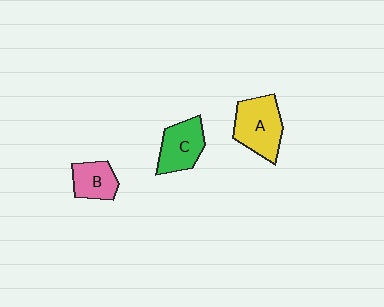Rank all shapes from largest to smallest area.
From largest to smallest: A (yellow), C (green), B (pink).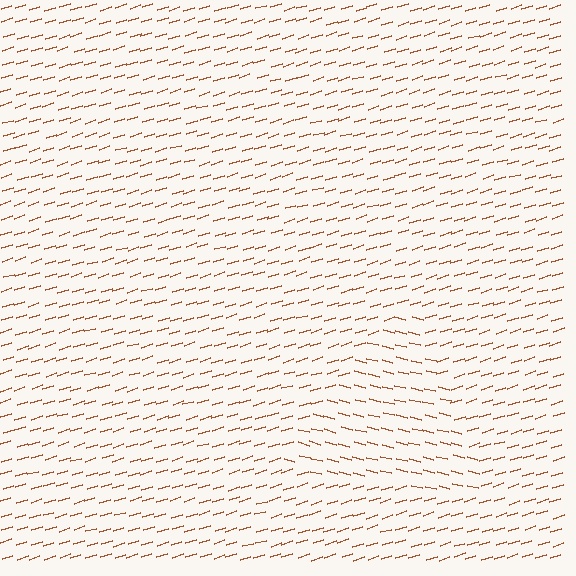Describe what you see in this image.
The image is filled with small brown line segments. A triangle region in the image has lines oriented differently from the surrounding lines, creating a visible texture boundary.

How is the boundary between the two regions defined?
The boundary is defined purely by a change in line orientation (approximately 31 degrees difference). All lines are the same color and thickness.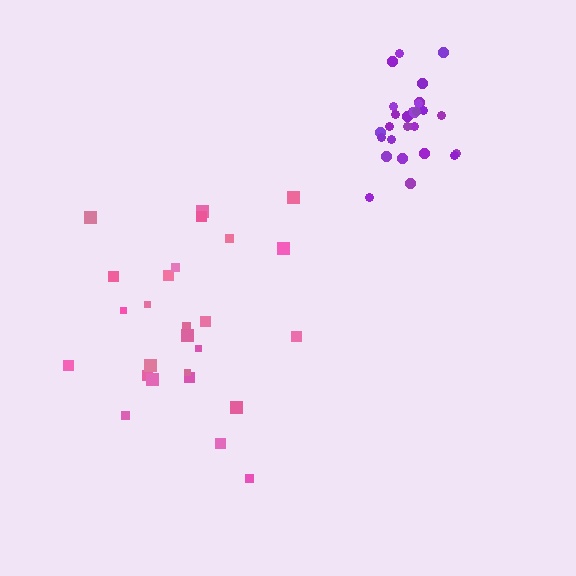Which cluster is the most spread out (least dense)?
Pink.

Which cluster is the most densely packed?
Purple.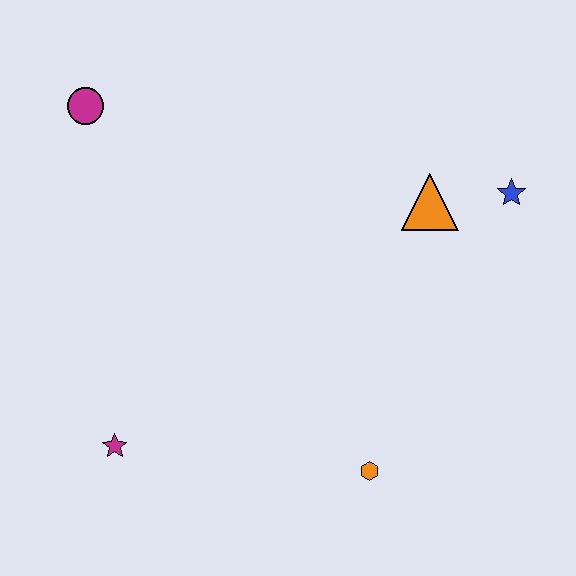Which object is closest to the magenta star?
The orange hexagon is closest to the magenta star.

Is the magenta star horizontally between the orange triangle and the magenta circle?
Yes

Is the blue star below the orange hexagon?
No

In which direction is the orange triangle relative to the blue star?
The orange triangle is to the left of the blue star.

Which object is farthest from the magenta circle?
The orange hexagon is farthest from the magenta circle.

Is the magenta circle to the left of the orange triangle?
Yes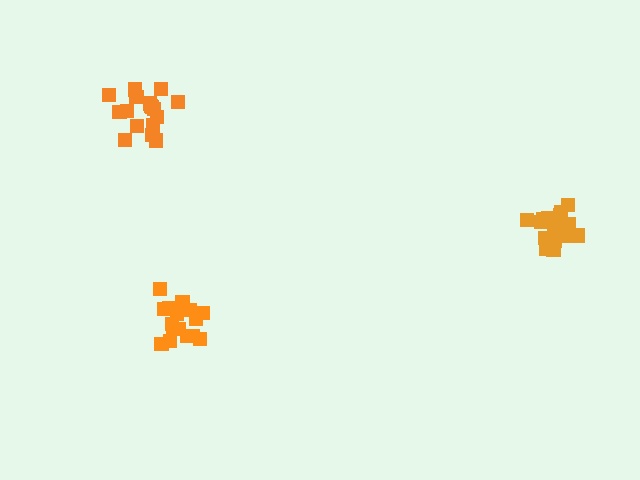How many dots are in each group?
Group 1: 18 dots, Group 2: 16 dots, Group 3: 19 dots (53 total).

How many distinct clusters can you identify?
There are 3 distinct clusters.